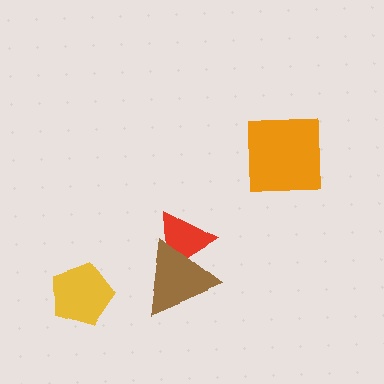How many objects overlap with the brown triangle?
1 object overlaps with the brown triangle.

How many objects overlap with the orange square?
0 objects overlap with the orange square.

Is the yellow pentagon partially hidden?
No, no other shape covers it.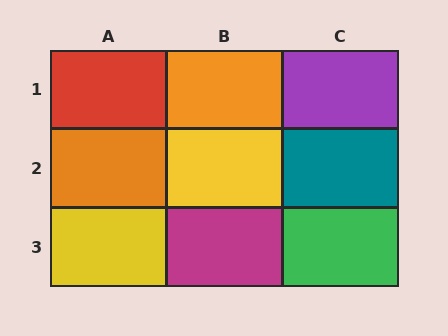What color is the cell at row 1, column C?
Purple.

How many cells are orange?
2 cells are orange.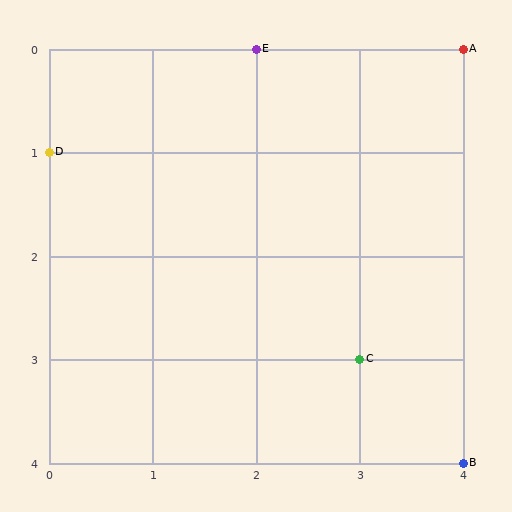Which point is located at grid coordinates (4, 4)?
Point B is at (4, 4).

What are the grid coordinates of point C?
Point C is at grid coordinates (3, 3).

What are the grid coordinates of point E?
Point E is at grid coordinates (2, 0).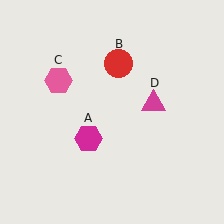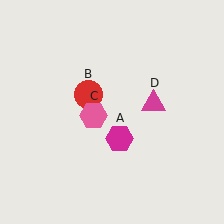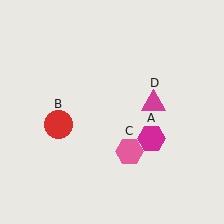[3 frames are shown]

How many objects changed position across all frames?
3 objects changed position: magenta hexagon (object A), red circle (object B), pink hexagon (object C).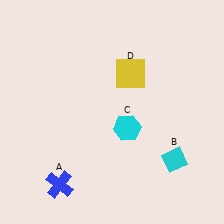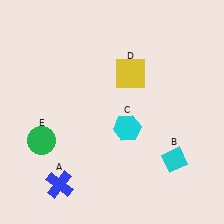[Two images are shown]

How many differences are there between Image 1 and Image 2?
There is 1 difference between the two images.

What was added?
A green circle (E) was added in Image 2.